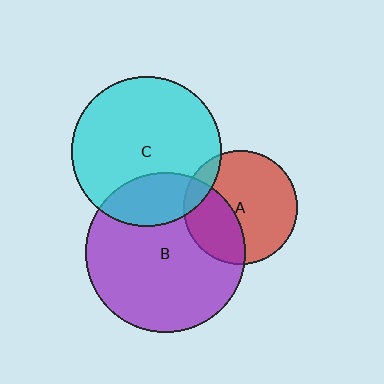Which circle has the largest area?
Circle B (purple).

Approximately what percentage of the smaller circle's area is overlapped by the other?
Approximately 35%.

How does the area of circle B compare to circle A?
Approximately 2.0 times.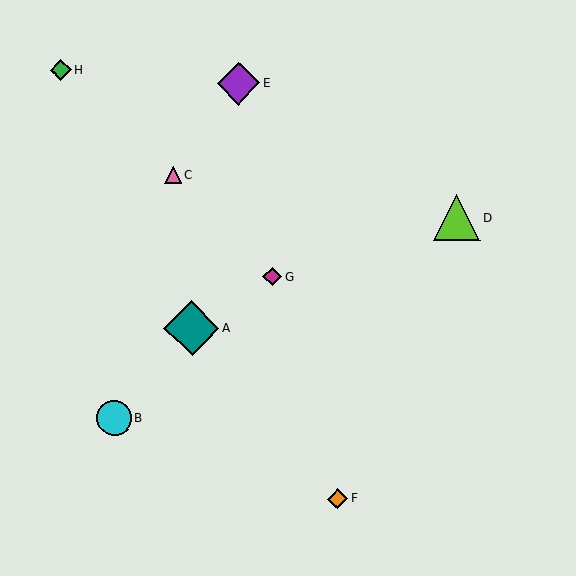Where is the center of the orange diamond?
The center of the orange diamond is at (338, 499).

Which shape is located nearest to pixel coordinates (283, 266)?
The magenta diamond (labeled G) at (272, 277) is nearest to that location.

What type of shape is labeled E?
Shape E is a purple diamond.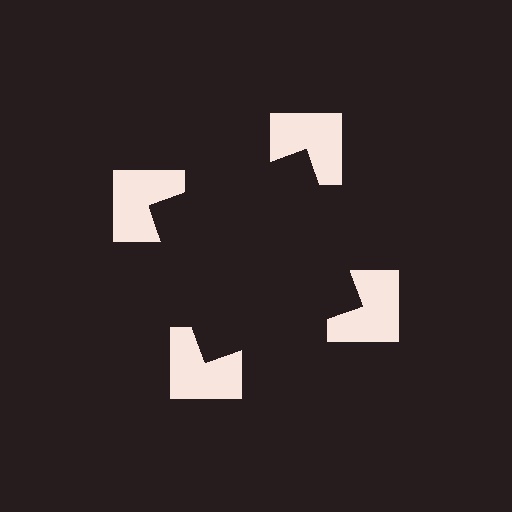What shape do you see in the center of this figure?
An illusory square — its edges are inferred from the aligned wedge cuts in the notched squares, not physically drawn.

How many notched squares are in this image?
There are 4 — one at each vertex of the illusory square.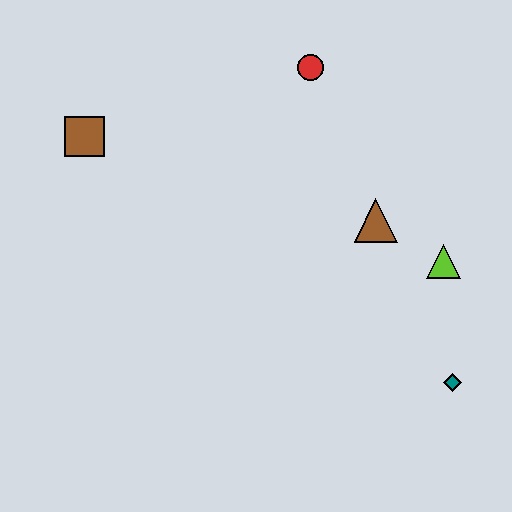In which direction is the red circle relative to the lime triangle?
The red circle is above the lime triangle.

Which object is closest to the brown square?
The red circle is closest to the brown square.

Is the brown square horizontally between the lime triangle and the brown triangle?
No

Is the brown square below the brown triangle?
No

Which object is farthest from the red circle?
The teal diamond is farthest from the red circle.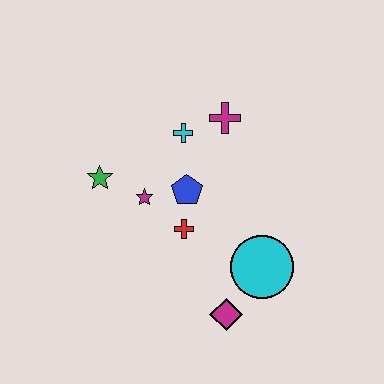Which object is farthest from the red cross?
The magenta cross is farthest from the red cross.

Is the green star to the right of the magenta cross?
No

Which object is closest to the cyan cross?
The magenta cross is closest to the cyan cross.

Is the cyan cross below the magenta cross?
Yes